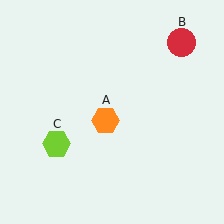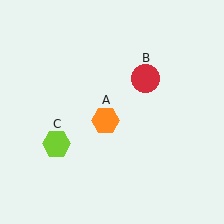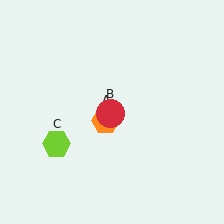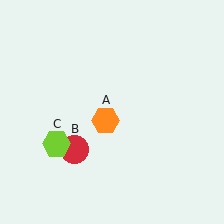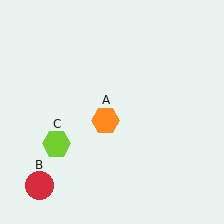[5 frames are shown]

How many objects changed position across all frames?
1 object changed position: red circle (object B).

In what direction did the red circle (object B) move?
The red circle (object B) moved down and to the left.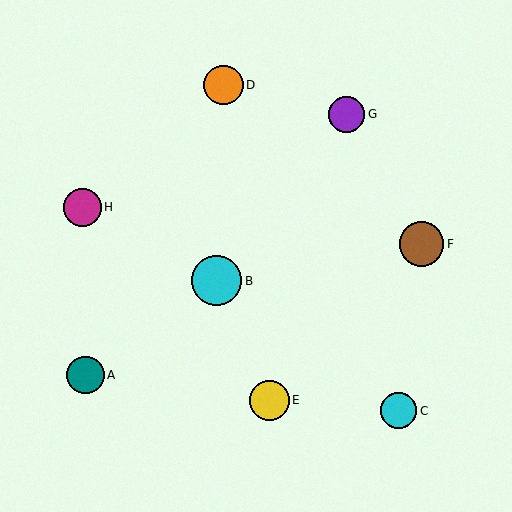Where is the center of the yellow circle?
The center of the yellow circle is at (269, 400).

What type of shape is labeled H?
Shape H is a magenta circle.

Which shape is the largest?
The cyan circle (labeled B) is the largest.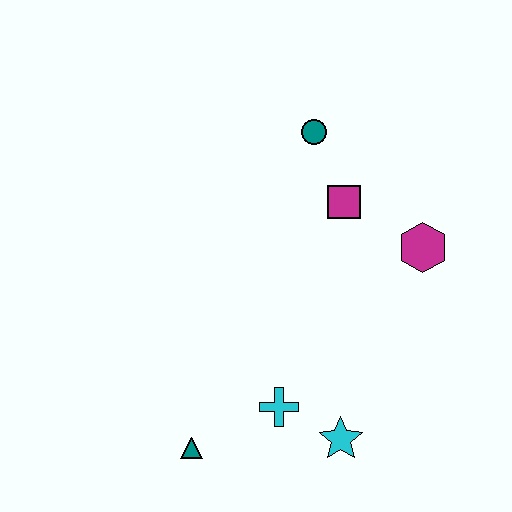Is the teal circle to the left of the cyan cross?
No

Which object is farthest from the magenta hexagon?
The teal triangle is farthest from the magenta hexagon.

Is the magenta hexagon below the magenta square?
Yes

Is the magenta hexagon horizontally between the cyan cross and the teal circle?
No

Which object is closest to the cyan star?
The cyan cross is closest to the cyan star.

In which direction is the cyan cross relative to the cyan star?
The cyan cross is to the left of the cyan star.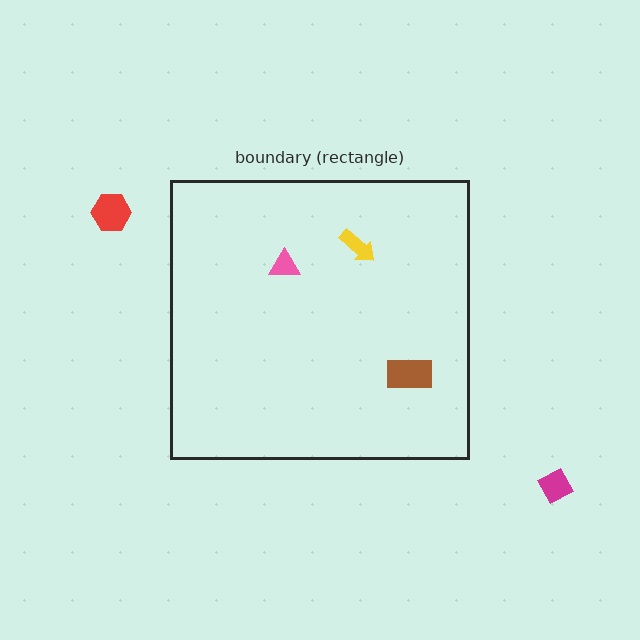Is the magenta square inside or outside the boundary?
Outside.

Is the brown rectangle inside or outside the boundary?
Inside.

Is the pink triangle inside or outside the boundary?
Inside.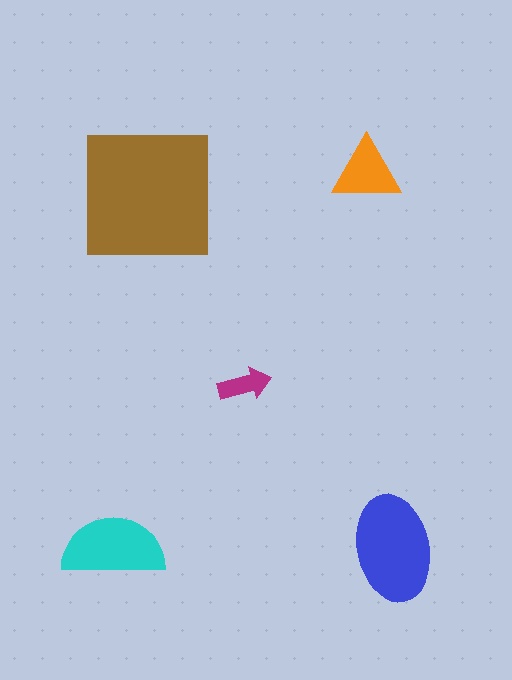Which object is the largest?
The brown square.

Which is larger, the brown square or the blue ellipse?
The brown square.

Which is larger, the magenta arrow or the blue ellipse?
The blue ellipse.